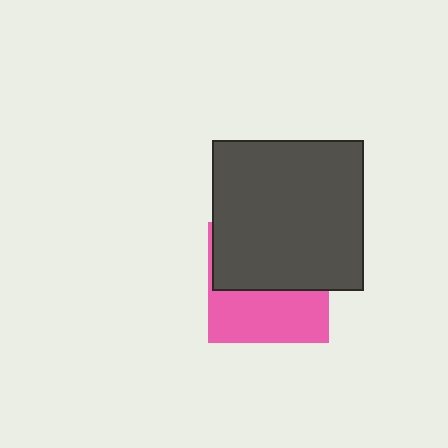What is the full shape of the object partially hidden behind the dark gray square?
The partially hidden object is a pink square.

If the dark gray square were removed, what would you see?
You would see the complete pink square.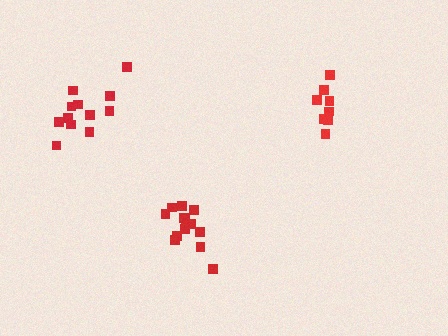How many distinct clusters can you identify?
There are 3 distinct clusters.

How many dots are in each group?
Group 1: 13 dots, Group 2: 8 dots, Group 3: 12 dots (33 total).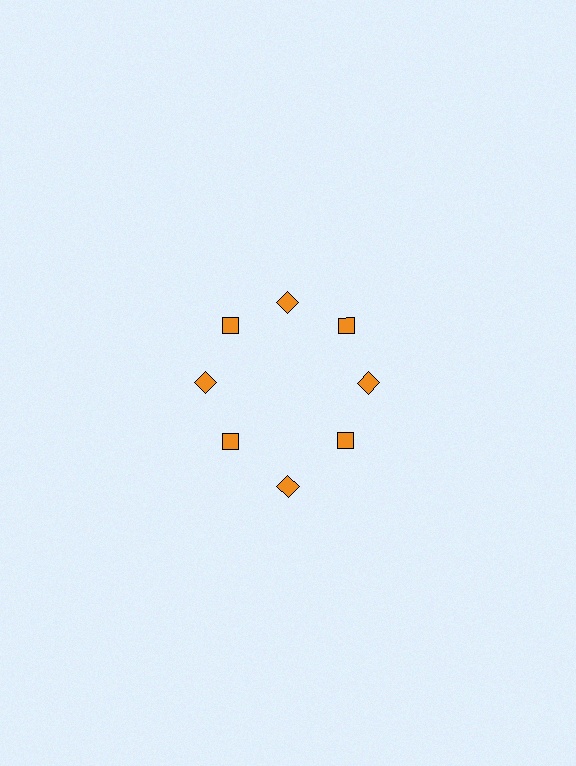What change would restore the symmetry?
The symmetry would be restored by moving it inward, back onto the ring so that all 8 diamonds sit at equal angles and equal distance from the center.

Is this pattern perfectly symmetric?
No. The 8 orange diamonds are arranged in a ring, but one element near the 6 o'clock position is pushed outward from the center, breaking the 8-fold rotational symmetry.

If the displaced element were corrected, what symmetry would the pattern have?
It would have 8-fold rotational symmetry — the pattern would map onto itself every 45 degrees.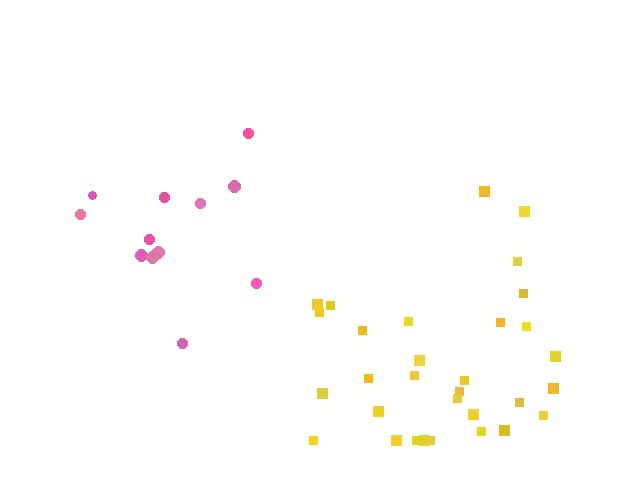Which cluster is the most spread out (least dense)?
Pink.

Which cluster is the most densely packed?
Yellow.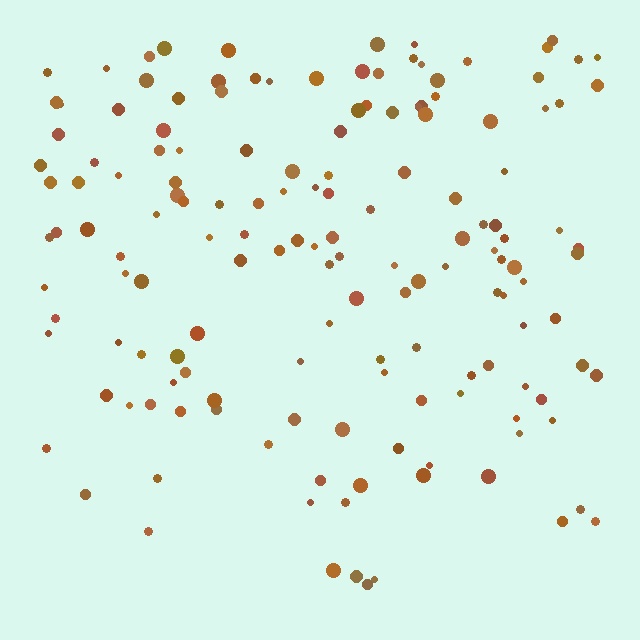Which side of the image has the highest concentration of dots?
The top.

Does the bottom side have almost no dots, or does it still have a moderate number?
Still a moderate number, just noticeably fewer than the top.